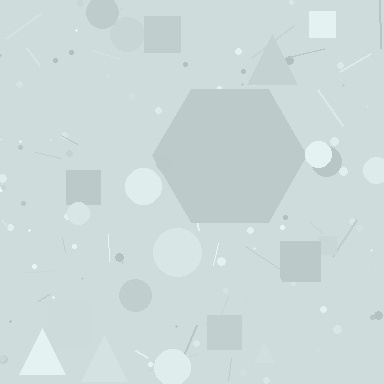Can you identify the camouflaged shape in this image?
The camouflaged shape is a hexagon.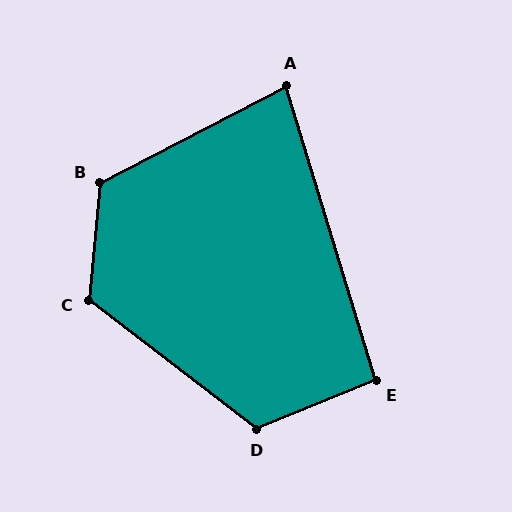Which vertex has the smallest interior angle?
A, at approximately 80 degrees.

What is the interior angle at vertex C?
Approximately 122 degrees (obtuse).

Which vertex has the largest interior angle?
B, at approximately 122 degrees.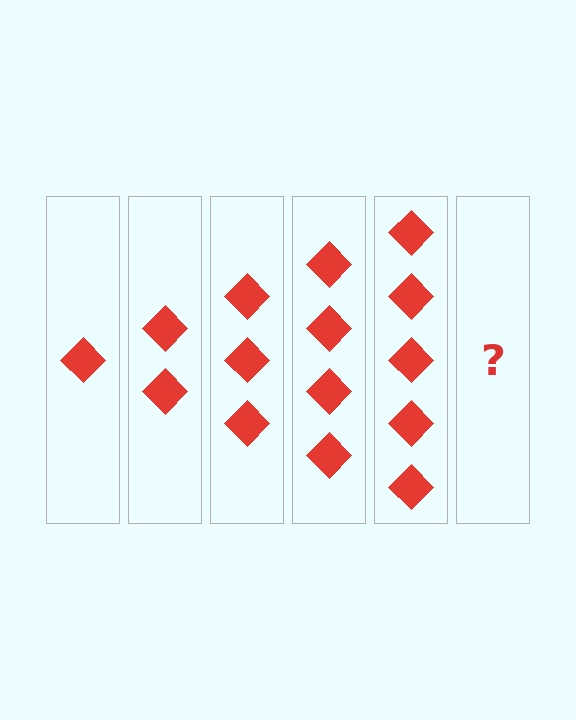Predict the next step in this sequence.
The next step is 6 diamonds.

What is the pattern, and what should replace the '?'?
The pattern is that each step adds one more diamond. The '?' should be 6 diamonds.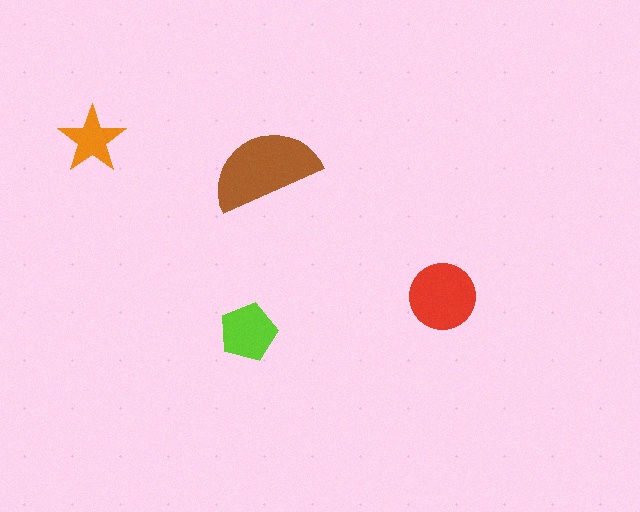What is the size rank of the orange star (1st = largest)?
4th.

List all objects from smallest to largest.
The orange star, the lime pentagon, the red circle, the brown semicircle.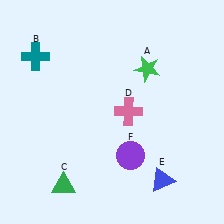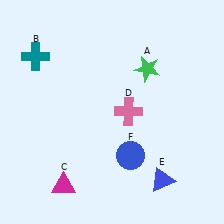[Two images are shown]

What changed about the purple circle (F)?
In Image 1, F is purple. In Image 2, it changed to blue.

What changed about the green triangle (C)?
In Image 1, C is green. In Image 2, it changed to magenta.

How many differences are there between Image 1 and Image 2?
There are 2 differences between the two images.